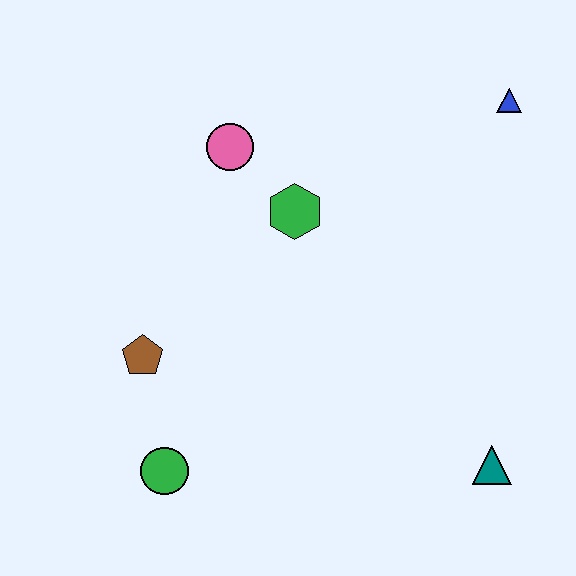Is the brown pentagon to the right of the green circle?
No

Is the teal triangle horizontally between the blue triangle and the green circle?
Yes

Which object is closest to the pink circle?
The green hexagon is closest to the pink circle.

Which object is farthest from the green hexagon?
The teal triangle is farthest from the green hexagon.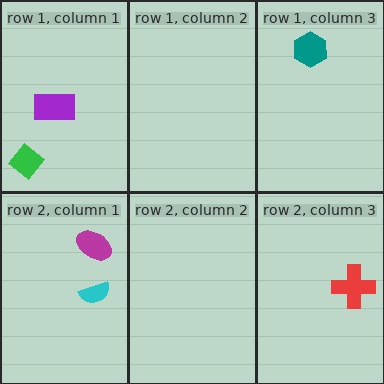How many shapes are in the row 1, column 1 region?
2.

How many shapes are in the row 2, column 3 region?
1.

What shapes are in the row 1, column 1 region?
The purple rectangle, the green diamond.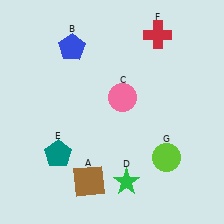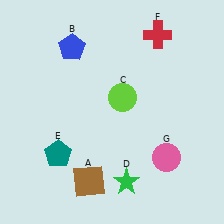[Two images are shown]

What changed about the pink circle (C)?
In Image 1, C is pink. In Image 2, it changed to lime.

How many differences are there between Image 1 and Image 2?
There are 2 differences between the two images.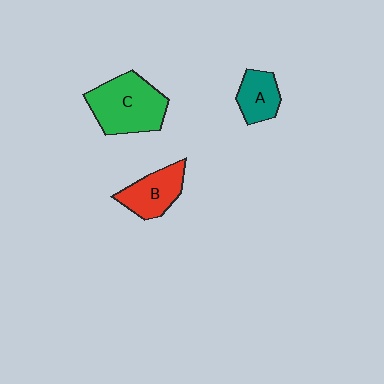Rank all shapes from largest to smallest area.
From largest to smallest: C (green), B (red), A (teal).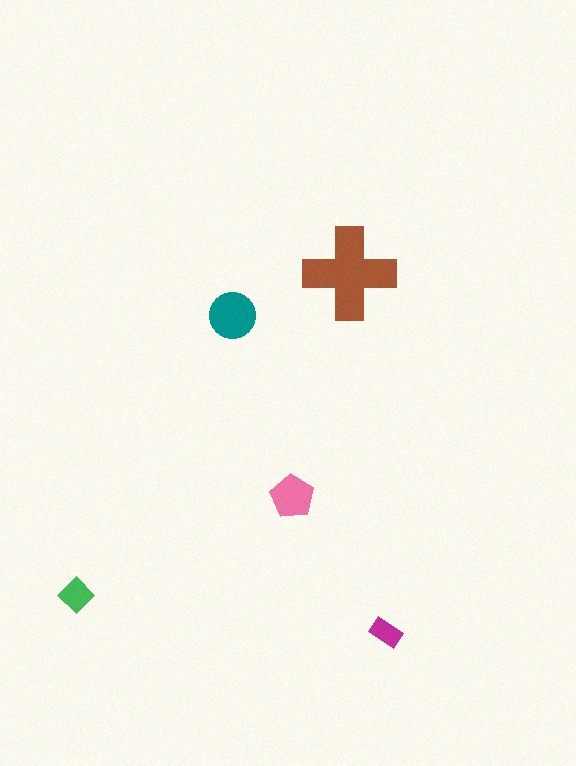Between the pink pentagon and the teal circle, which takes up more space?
The teal circle.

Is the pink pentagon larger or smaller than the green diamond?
Larger.